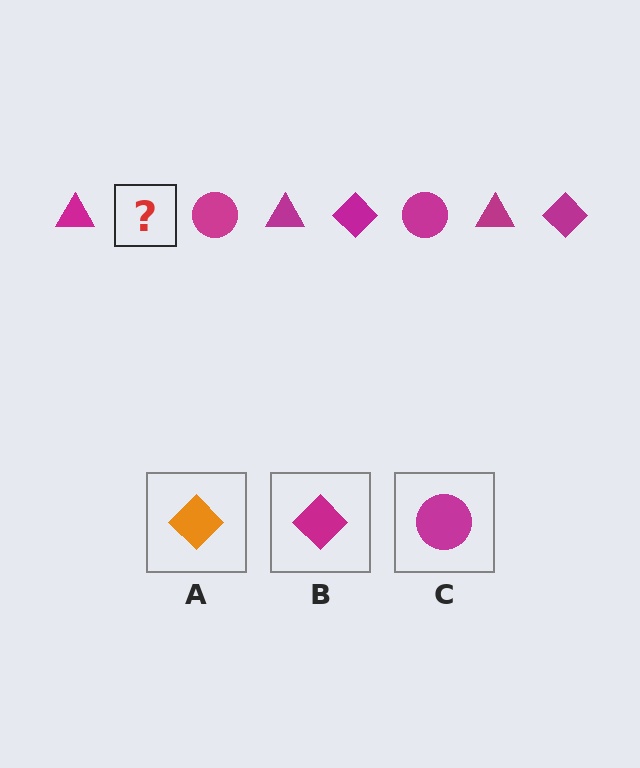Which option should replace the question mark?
Option B.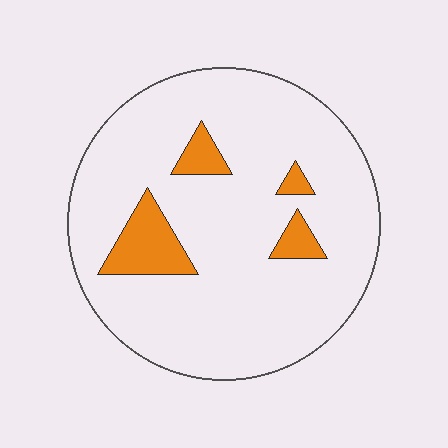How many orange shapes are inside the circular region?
4.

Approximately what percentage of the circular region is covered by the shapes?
Approximately 10%.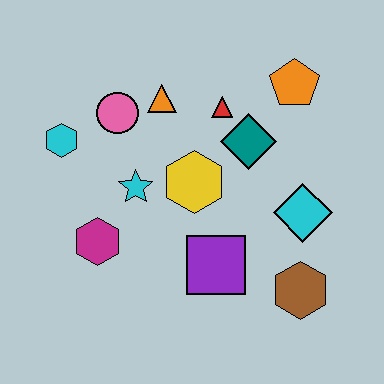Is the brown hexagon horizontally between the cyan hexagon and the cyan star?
No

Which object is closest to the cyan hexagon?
The pink circle is closest to the cyan hexagon.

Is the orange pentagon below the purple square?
No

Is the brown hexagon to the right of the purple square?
Yes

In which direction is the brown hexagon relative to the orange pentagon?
The brown hexagon is below the orange pentagon.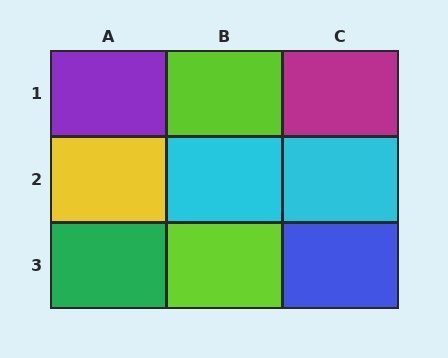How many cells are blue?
1 cell is blue.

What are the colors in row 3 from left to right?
Green, lime, blue.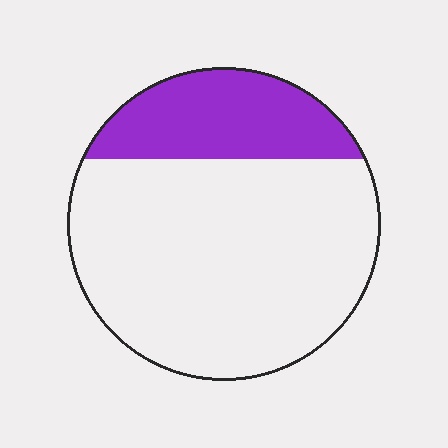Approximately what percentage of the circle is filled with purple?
Approximately 25%.